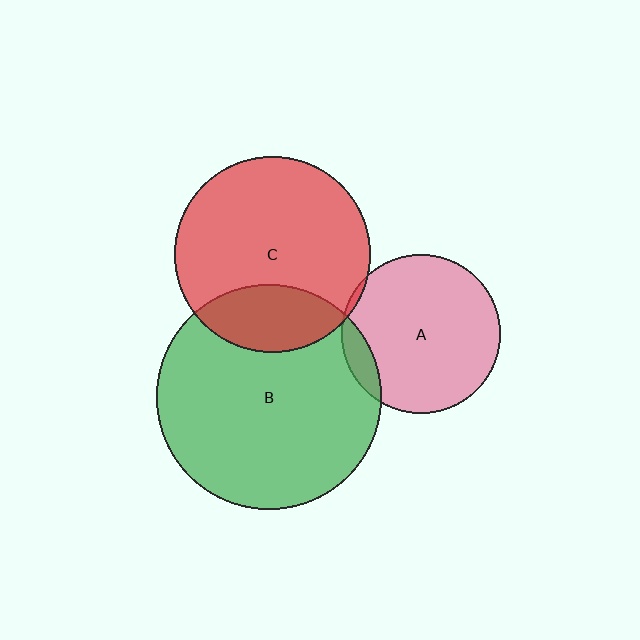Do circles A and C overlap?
Yes.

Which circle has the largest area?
Circle B (green).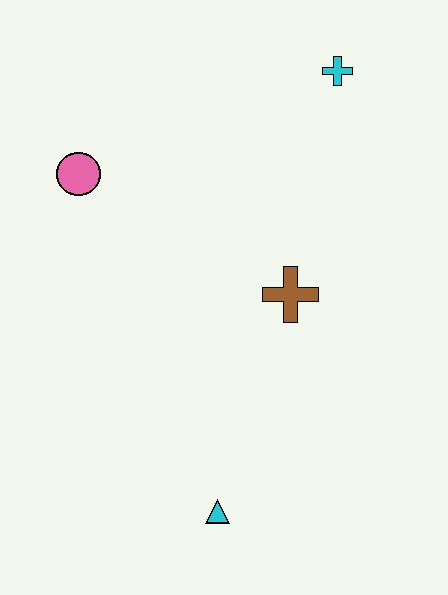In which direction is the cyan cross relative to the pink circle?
The cyan cross is to the right of the pink circle.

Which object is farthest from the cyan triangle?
The cyan cross is farthest from the cyan triangle.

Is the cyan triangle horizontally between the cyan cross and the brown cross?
No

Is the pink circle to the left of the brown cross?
Yes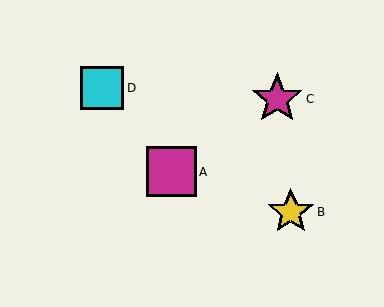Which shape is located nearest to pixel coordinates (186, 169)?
The magenta square (labeled A) at (171, 172) is nearest to that location.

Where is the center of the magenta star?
The center of the magenta star is at (277, 99).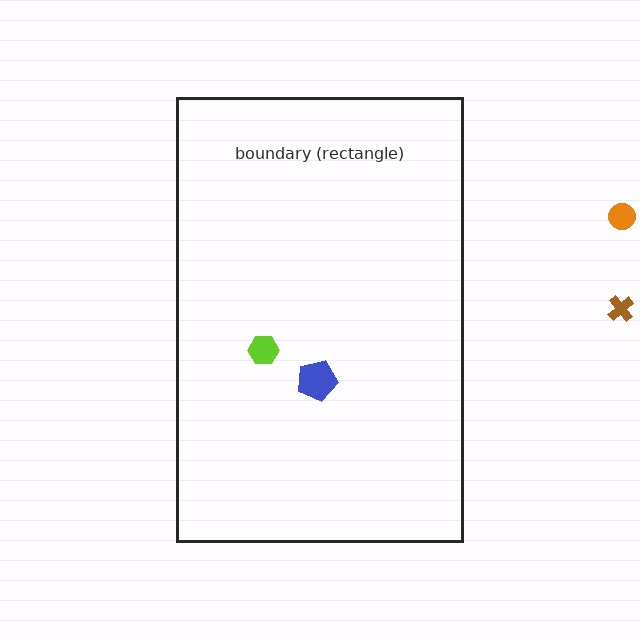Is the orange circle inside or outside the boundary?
Outside.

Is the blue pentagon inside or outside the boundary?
Inside.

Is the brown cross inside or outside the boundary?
Outside.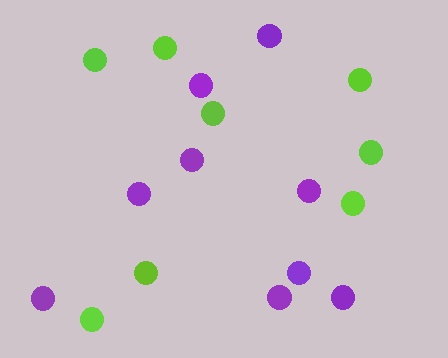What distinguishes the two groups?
There are 2 groups: one group of lime circles (8) and one group of purple circles (9).